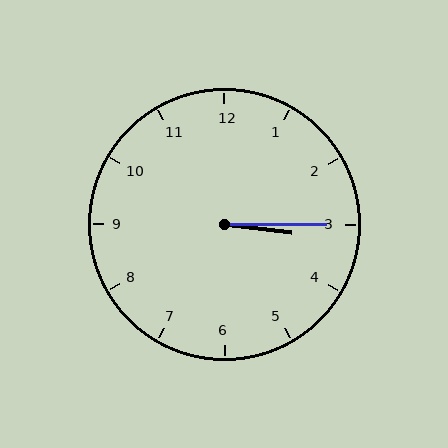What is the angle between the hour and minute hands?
Approximately 8 degrees.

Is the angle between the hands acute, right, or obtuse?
It is acute.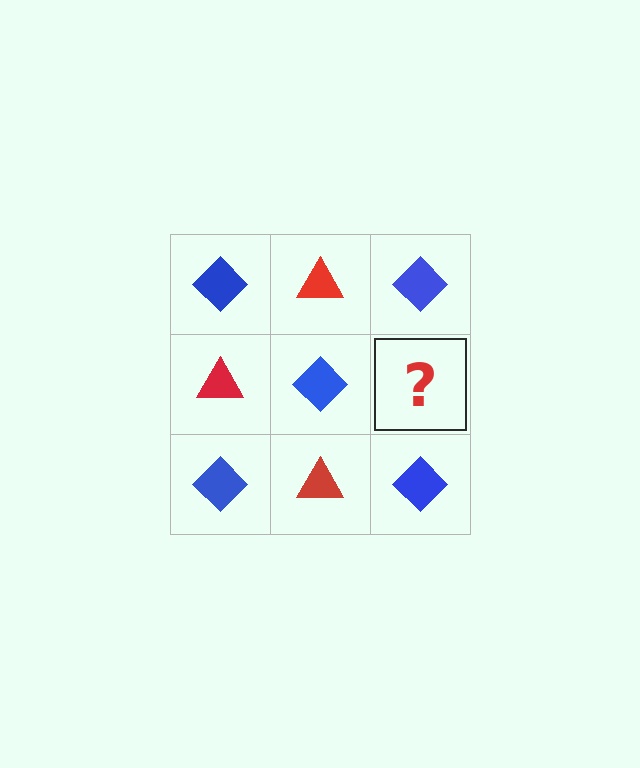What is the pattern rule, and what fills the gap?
The rule is that it alternates blue diamond and red triangle in a checkerboard pattern. The gap should be filled with a red triangle.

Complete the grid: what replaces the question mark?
The question mark should be replaced with a red triangle.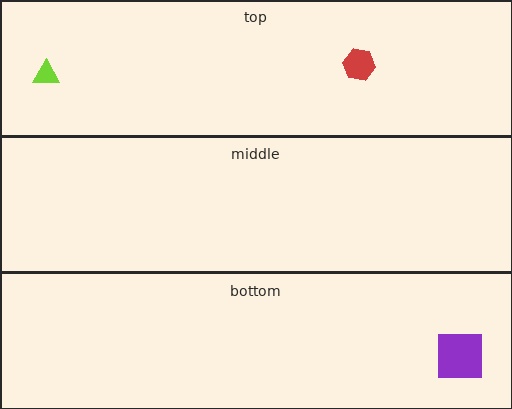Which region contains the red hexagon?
The top region.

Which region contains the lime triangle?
The top region.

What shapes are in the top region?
The lime triangle, the red hexagon.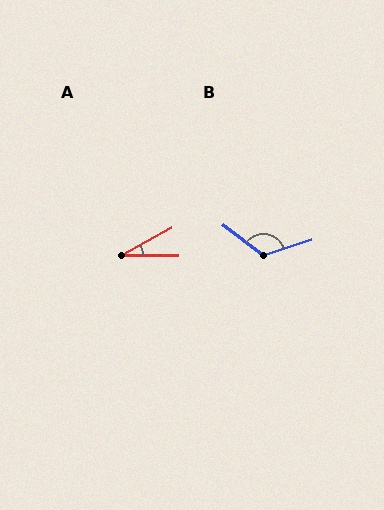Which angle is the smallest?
A, at approximately 29 degrees.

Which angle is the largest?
B, at approximately 125 degrees.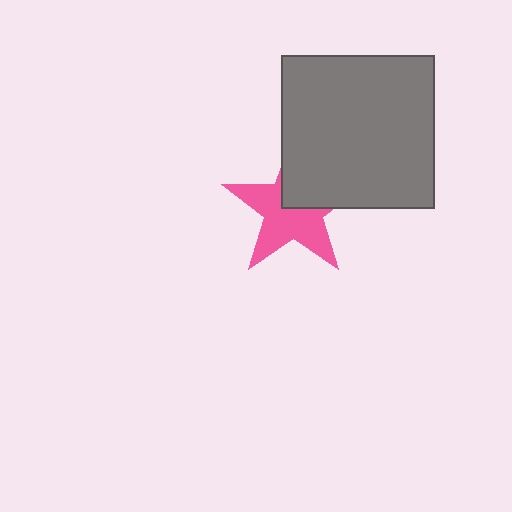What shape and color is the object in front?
The object in front is a gray square.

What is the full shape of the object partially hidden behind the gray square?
The partially hidden object is a pink star.